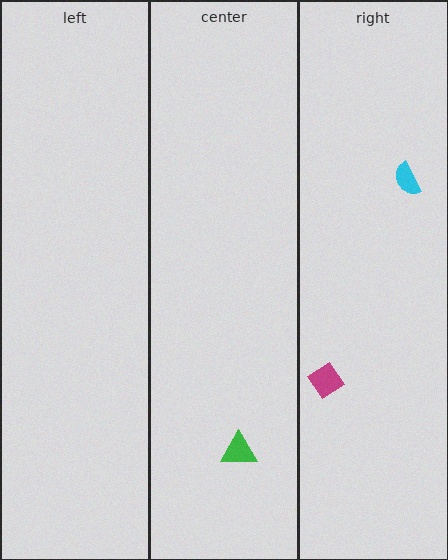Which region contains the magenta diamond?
The right region.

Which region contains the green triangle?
The center region.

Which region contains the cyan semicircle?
The right region.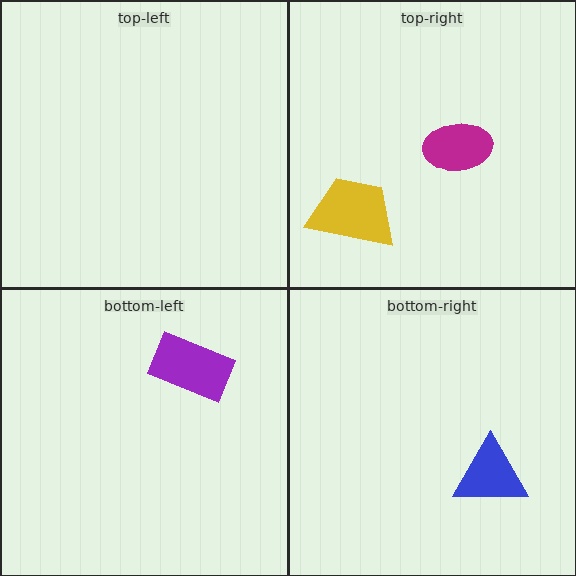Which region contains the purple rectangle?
The bottom-left region.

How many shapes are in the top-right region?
2.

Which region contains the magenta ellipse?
The top-right region.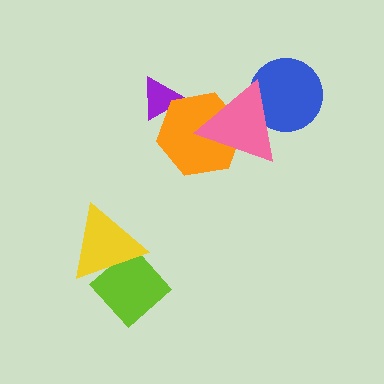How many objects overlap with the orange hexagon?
2 objects overlap with the orange hexagon.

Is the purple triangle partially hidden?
Yes, it is partially covered by another shape.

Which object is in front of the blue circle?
The pink triangle is in front of the blue circle.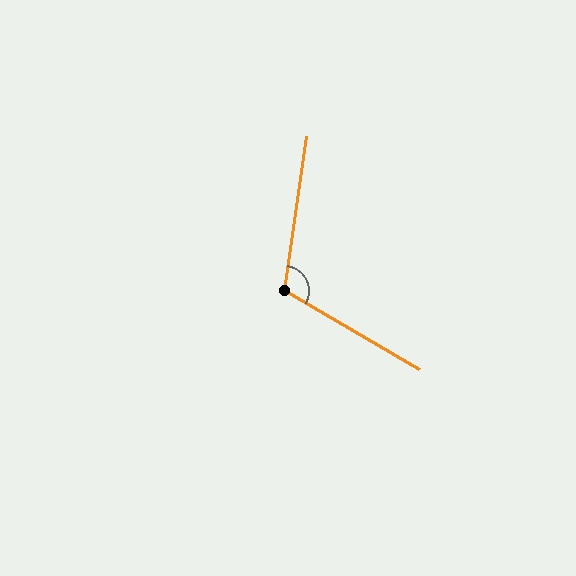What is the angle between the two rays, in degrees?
Approximately 112 degrees.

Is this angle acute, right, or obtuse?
It is obtuse.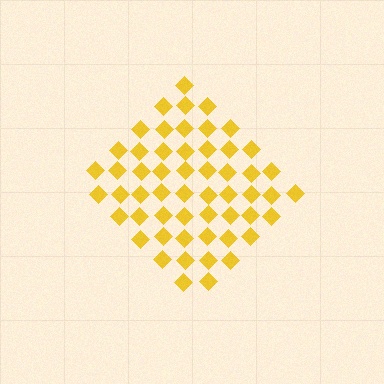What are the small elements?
The small elements are diamonds.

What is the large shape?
The large shape is a diamond.